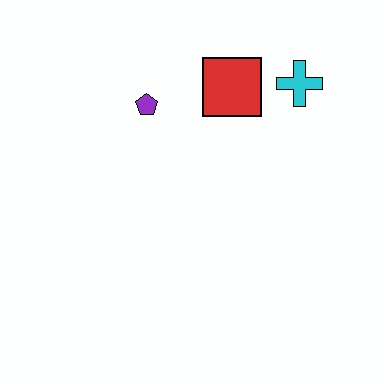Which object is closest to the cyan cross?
The red square is closest to the cyan cross.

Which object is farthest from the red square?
The purple pentagon is farthest from the red square.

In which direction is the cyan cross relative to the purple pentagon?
The cyan cross is to the right of the purple pentagon.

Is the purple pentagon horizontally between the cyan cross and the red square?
No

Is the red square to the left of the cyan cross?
Yes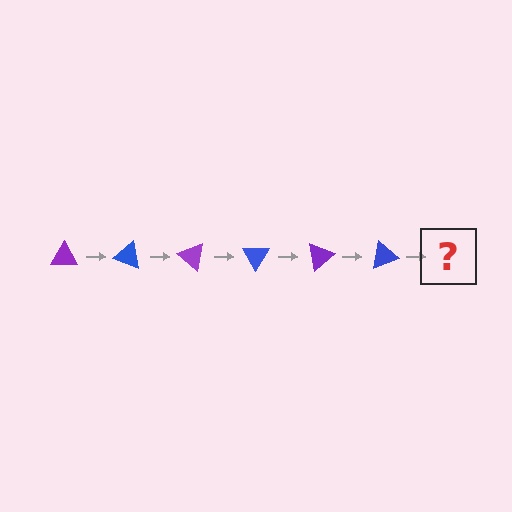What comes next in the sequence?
The next element should be a purple triangle, rotated 120 degrees from the start.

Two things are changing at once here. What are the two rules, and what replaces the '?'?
The two rules are that it rotates 20 degrees each step and the color cycles through purple and blue. The '?' should be a purple triangle, rotated 120 degrees from the start.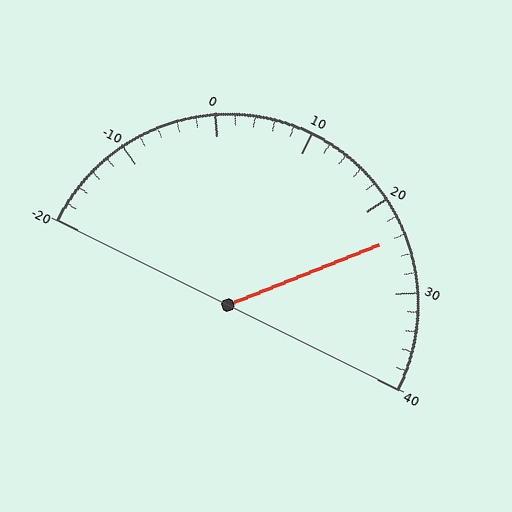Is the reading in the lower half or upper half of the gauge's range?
The reading is in the upper half of the range (-20 to 40).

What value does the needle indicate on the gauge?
The needle indicates approximately 24.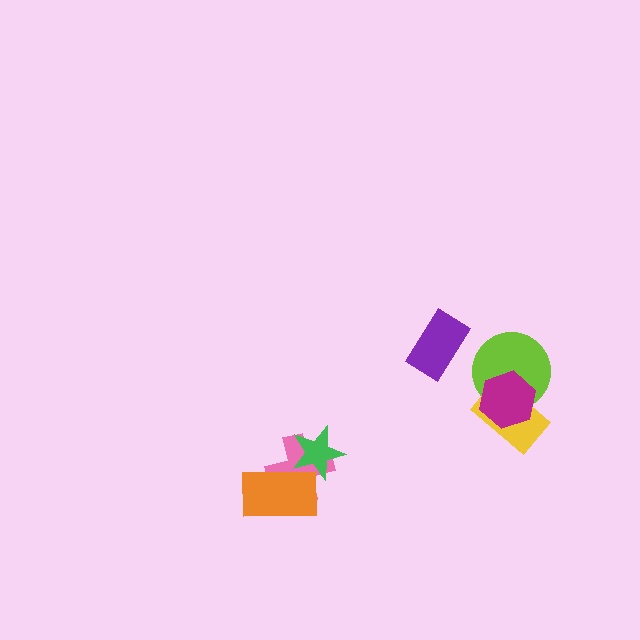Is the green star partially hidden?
Yes, it is partially covered by another shape.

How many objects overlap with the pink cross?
2 objects overlap with the pink cross.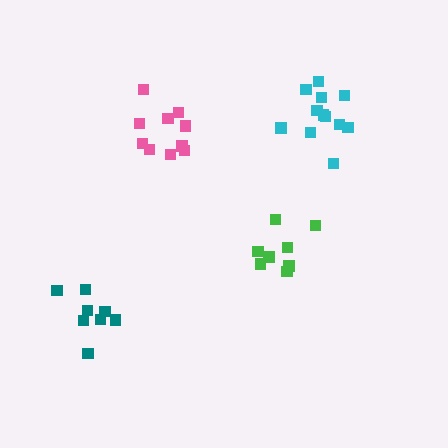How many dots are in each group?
Group 1: 8 dots, Group 2: 12 dots, Group 3: 8 dots, Group 4: 10 dots (38 total).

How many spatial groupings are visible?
There are 4 spatial groupings.